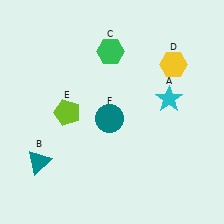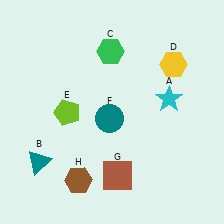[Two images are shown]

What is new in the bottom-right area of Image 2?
A brown square (G) was added in the bottom-right area of Image 2.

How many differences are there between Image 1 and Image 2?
There are 2 differences between the two images.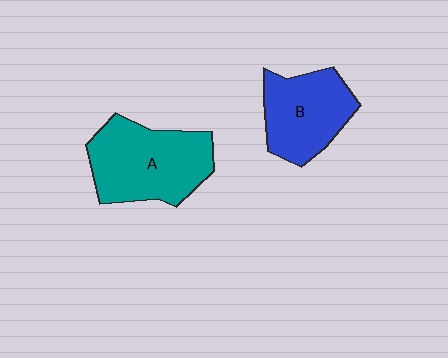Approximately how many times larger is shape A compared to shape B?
Approximately 1.3 times.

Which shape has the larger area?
Shape A (teal).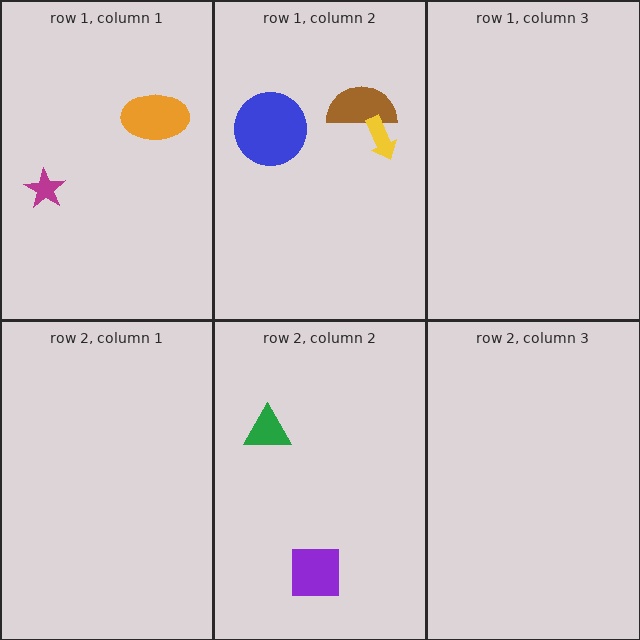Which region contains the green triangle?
The row 2, column 2 region.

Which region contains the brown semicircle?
The row 1, column 2 region.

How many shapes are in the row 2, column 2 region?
2.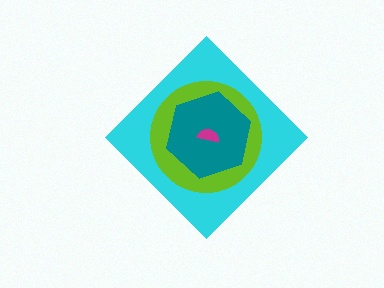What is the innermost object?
The magenta semicircle.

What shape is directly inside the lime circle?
The teal hexagon.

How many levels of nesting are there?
4.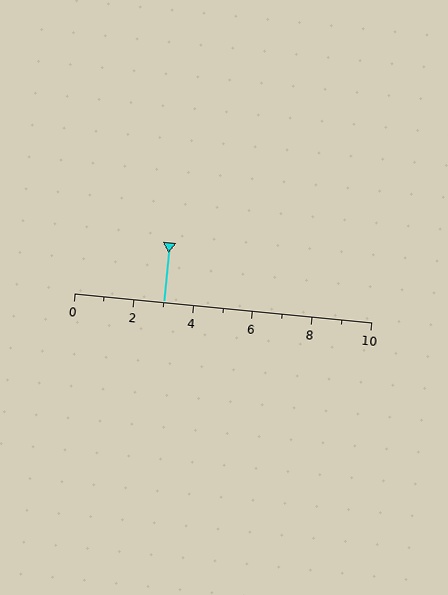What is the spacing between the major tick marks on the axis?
The major ticks are spaced 2 apart.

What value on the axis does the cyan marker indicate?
The marker indicates approximately 3.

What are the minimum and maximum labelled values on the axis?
The axis runs from 0 to 10.